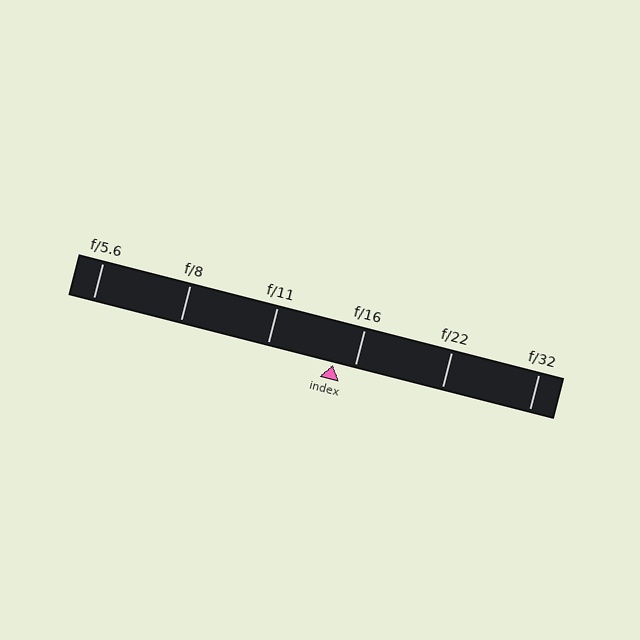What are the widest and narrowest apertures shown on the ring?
The widest aperture shown is f/5.6 and the narrowest is f/32.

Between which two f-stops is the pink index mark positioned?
The index mark is between f/11 and f/16.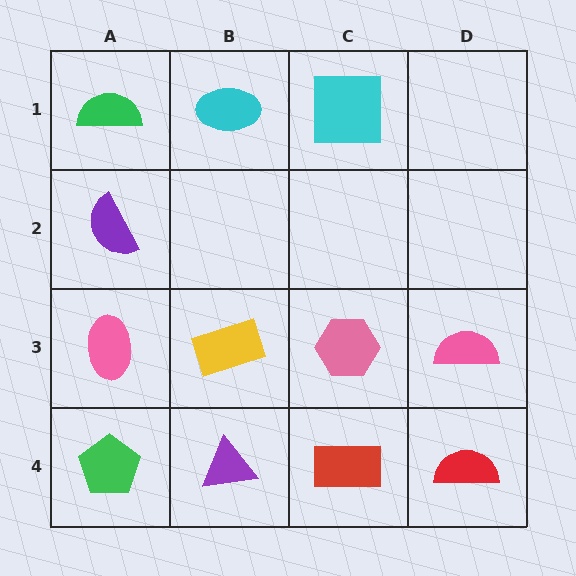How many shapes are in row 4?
4 shapes.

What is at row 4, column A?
A green pentagon.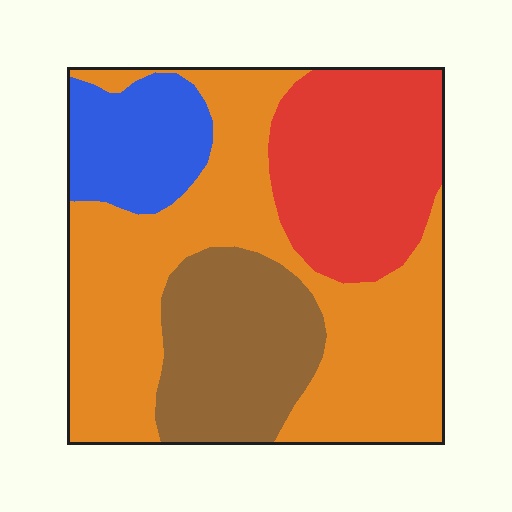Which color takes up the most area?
Orange, at roughly 45%.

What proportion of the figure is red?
Red covers 22% of the figure.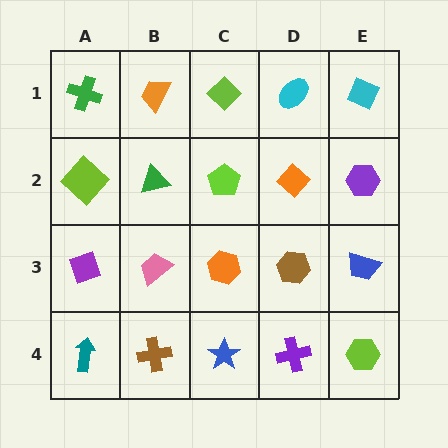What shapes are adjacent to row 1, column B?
A green triangle (row 2, column B), a green cross (row 1, column A), a lime diamond (row 1, column C).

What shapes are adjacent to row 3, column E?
A purple hexagon (row 2, column E), a lime hexagon (row 4, column E), a brown hexagon (row 3, column D).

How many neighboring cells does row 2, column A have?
3.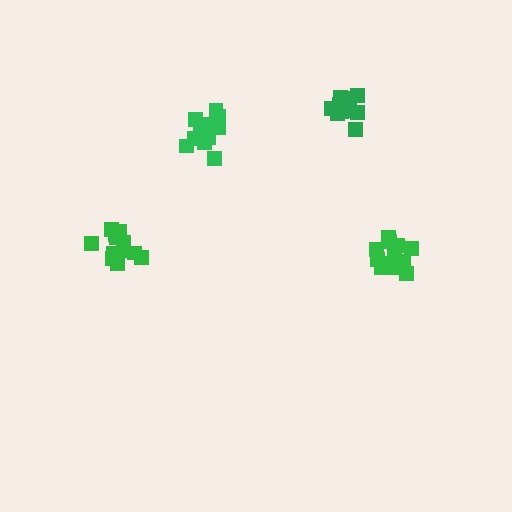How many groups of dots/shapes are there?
There are 4 groups.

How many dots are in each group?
Group 1: 13 dots, Group 2: 13 dots, Group 3: 13 dots, Group 4: 13 dots (52 total).